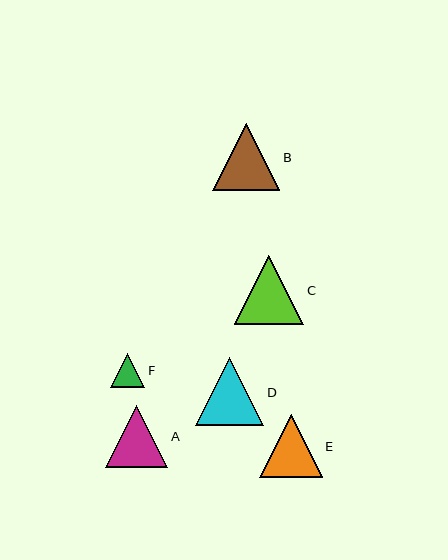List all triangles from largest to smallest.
From largest to smallest: C, D, B, E, A, F.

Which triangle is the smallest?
Triangle F is the smallest with a size of approximately 34 pixels.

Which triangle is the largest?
Triangle C is the largest with a size of approximately 69 pixels.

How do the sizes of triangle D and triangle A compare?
Triangle D and triangle A are approximately the same size.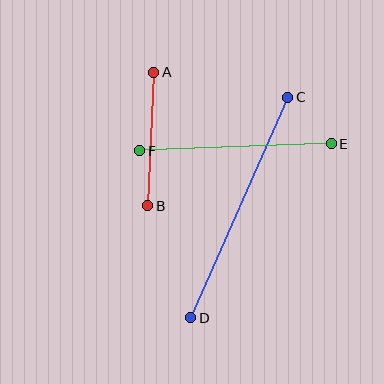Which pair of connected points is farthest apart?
Points C and D are farthest apart.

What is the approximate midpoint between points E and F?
The midpoint is at approximately (235, 147) pixels.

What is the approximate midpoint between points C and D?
The midpoint is at approximately (239, 208) pixels.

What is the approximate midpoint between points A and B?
The midpoint is at approximately (151, 139) pixels.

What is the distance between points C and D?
The distance is approximately 241 pixels.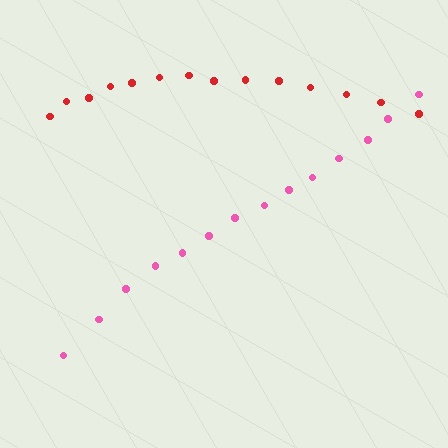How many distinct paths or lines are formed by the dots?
There are 2 distinct paths.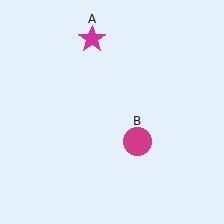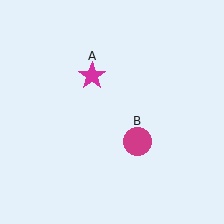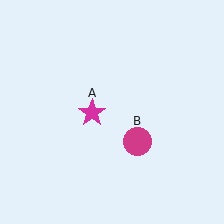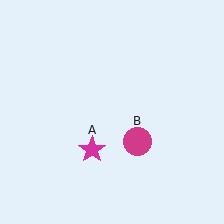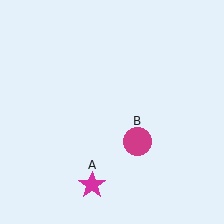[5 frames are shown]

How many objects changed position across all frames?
1 object changed position: magenta star (object A).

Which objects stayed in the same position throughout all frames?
Magenta circle (object B) remained stationary.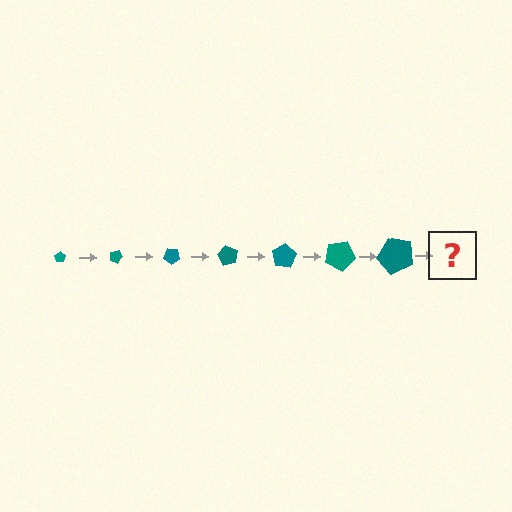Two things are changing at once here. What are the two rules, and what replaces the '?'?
The two rules are that the pentagon grows larger each step and it rotates 20 degrees each step. The '?' should be a pentagon, larger than the previous one and rotated 140 degrees from the start.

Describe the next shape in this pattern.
It should be a pentagon, larger than the previous one and rotated 140 degrees from the start.